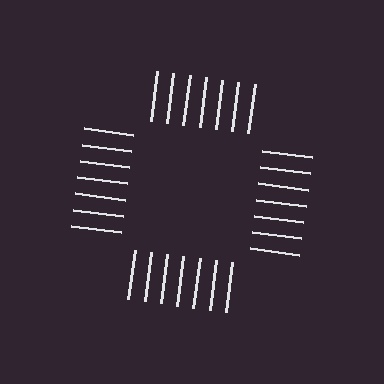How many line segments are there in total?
28 — 7 along each of the 4 edges.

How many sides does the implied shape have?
4 sides — the line-ends trace a square.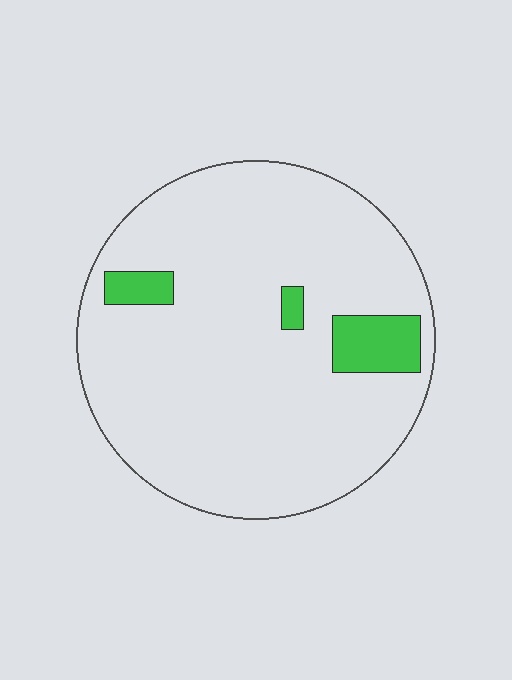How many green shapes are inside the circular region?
3.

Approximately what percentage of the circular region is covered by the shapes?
Approximately 10%.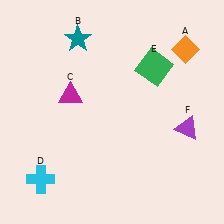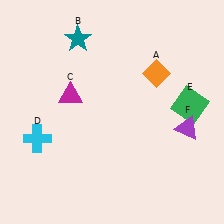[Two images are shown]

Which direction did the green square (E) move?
The green square (E) moved down.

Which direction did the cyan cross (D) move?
The cyan cross (D) moved up.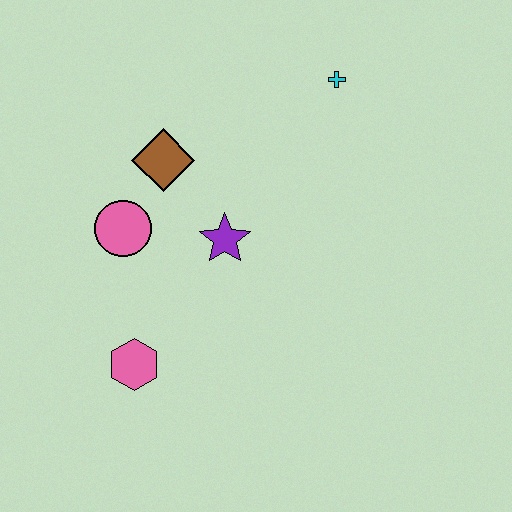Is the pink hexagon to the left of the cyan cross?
Yes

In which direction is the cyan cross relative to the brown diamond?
The cyan cross is to the right of the brown diamond.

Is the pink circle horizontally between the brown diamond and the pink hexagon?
No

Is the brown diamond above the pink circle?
Yes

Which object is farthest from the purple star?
The cyan cross is farthest from the purple star.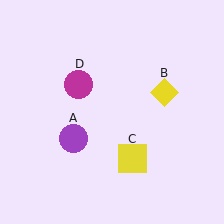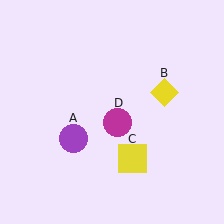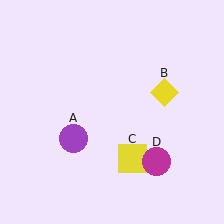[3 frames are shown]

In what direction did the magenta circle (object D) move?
The magenta circle (object D) moved down and to the right.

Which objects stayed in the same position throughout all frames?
Purple circle (object A) and yellow diamond (object B) and yellow square (object C) remained stationary.